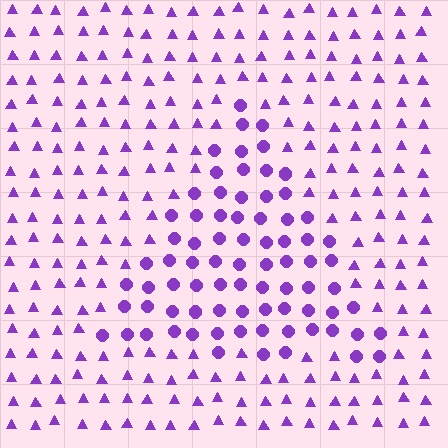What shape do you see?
I see a triangle.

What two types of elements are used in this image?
The image uses circles inside the triangle region and triangles outside it.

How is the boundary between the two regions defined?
The boundary is defined by a change in element shape: circles inside vs. triangles outside. All elements share the same color and spacing.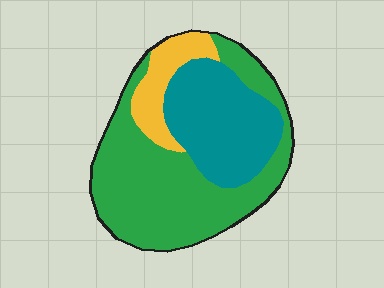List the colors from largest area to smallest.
From largest to smallest: green, teal, yellow.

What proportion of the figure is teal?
Teal covers about 30% of the figure.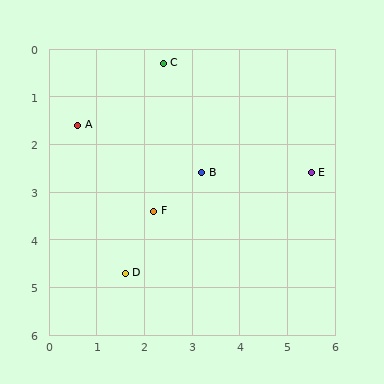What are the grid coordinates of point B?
Point B is at approximately (3.2, 2.6).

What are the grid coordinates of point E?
Point E is at approximately (5.5, 2.6).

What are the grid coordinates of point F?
Point F is at approximately (2.2, 3.4).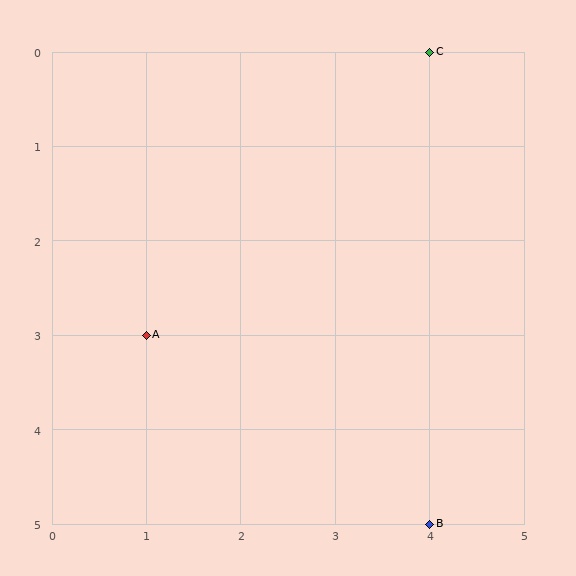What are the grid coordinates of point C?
Point C is at grid coordinates (4, 0).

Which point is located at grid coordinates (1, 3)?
Point A is at (1, 3).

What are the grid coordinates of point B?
Point B is at grid coordinates (4, 5).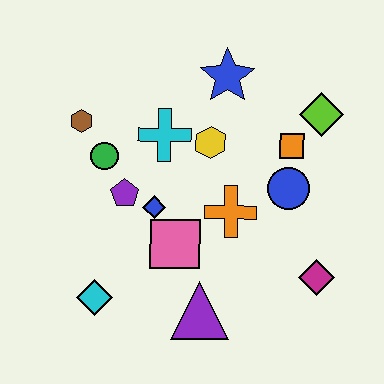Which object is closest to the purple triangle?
The pink square is closest to the purple triangle.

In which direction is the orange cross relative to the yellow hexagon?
The orange cross is below the yellow hexagon.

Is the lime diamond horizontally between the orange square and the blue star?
No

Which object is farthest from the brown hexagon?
The magenta diamond is farthest from the brown hexagon.